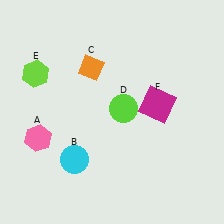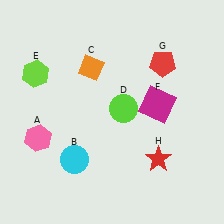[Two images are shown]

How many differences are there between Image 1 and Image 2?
There are 2 differences between the two images.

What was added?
A red pentagon (G), a red star (H) were added in Image 2.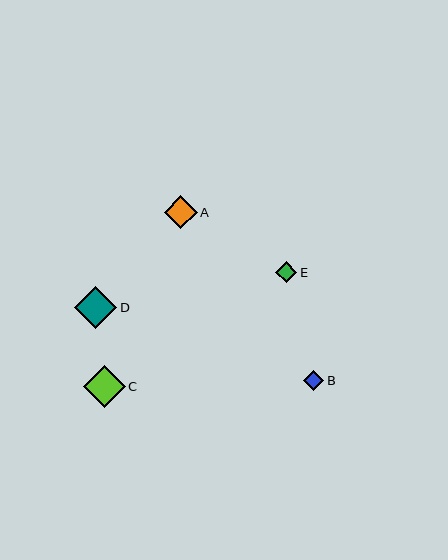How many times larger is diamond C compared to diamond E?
Diamond C is approximately 2.0 times the size of diamond E.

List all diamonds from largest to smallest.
From largest to smallest: D, C, A, E, B.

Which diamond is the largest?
Diamond D is the largest with a size of approximately 42 pixels.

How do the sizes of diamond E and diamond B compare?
Diamond E and diamond B are approximately the same size.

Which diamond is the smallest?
Diamond B is the smallest with a size of approximately 20 pixels.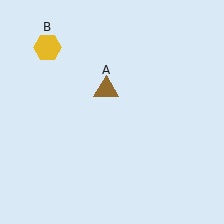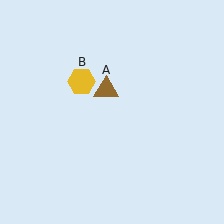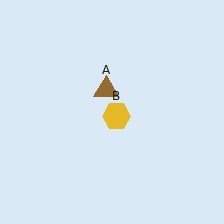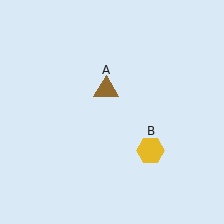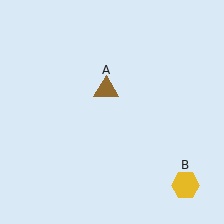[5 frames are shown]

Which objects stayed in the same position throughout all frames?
Brown triangle (object A) remained stationary.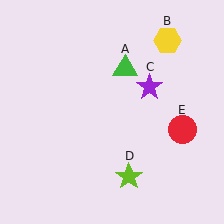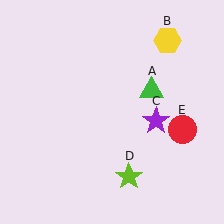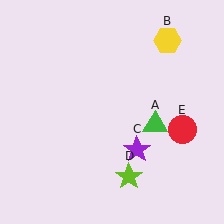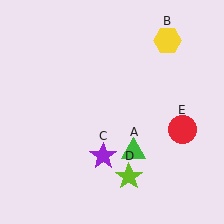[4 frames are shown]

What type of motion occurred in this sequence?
The green triangle (object A), purple star (object C) rotated clockwise around the center of the scene.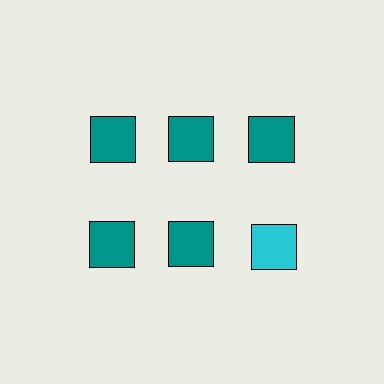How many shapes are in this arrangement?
There are 6 shapes arranged in a grid pattern.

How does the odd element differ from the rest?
It has a different color: cyan instead of teal.